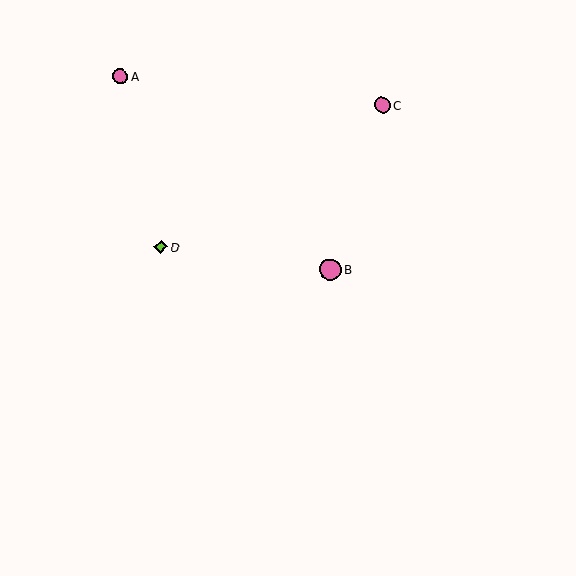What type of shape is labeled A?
Shape A is a pink circle.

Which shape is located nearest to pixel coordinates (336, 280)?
The pink circle (labeled B) at (330, 270) is nearest to that location.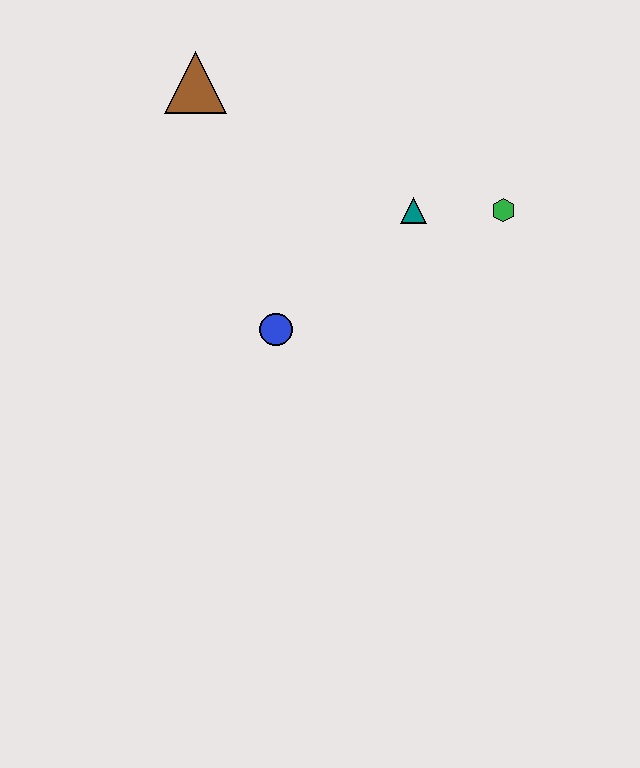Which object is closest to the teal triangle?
The green hexagon is closest to the teal triangle.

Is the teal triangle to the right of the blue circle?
Yes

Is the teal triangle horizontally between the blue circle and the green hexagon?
Yes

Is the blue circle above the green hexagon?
No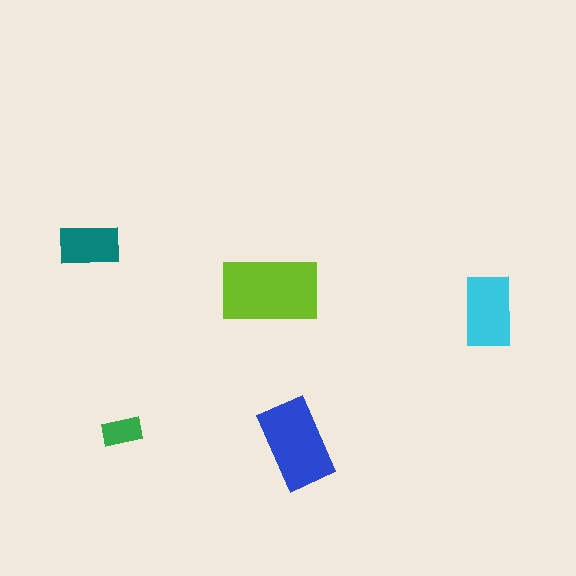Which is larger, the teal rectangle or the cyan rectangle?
The cyan one.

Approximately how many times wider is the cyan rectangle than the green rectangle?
About 2 times wider.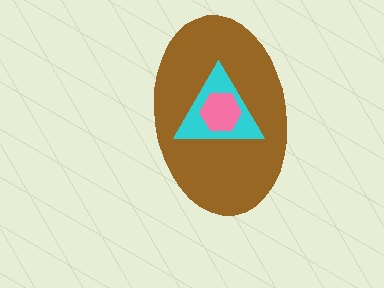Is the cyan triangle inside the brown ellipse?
Yes.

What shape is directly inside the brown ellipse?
The cyan triangle.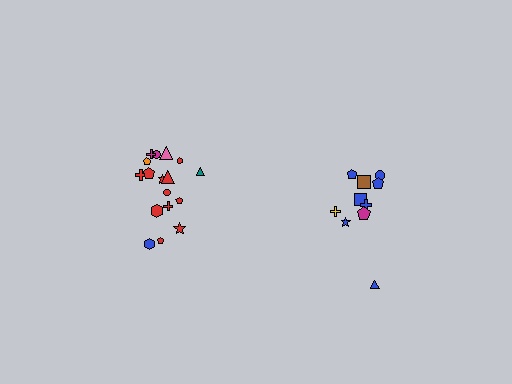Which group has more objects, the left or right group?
The left group.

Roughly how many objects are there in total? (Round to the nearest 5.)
Roughly 30 objects in total.